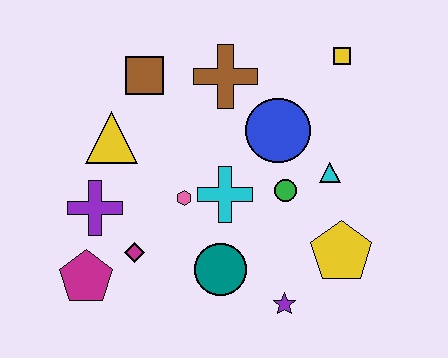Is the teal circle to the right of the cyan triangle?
No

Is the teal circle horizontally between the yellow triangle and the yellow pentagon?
Yes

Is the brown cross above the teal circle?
Yes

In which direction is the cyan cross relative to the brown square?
The cyan cross is below the brown square.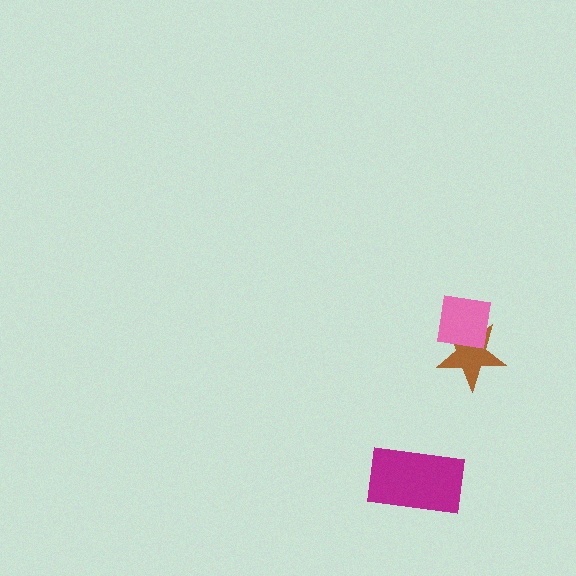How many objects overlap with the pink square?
1 object overlaps with the pink square.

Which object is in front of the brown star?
The pink square is in front of the brown star.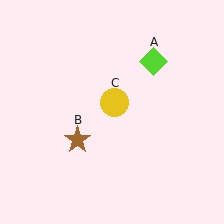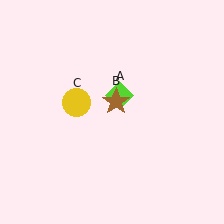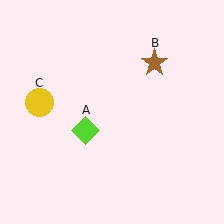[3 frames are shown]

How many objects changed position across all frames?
3 objects changed position: lime diamond (object A), brown star (object B), yellow circle (object C).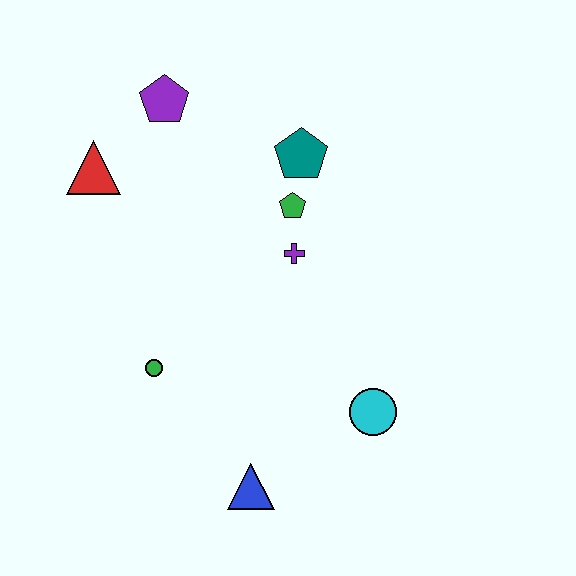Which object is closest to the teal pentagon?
The green pentagon is closest to the teal pentagon.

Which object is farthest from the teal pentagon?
The blue triangle is farthest from the teal pentagon.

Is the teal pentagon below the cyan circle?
No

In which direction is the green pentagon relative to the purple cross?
The green pentagon is above the purple cross.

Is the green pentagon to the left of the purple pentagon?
No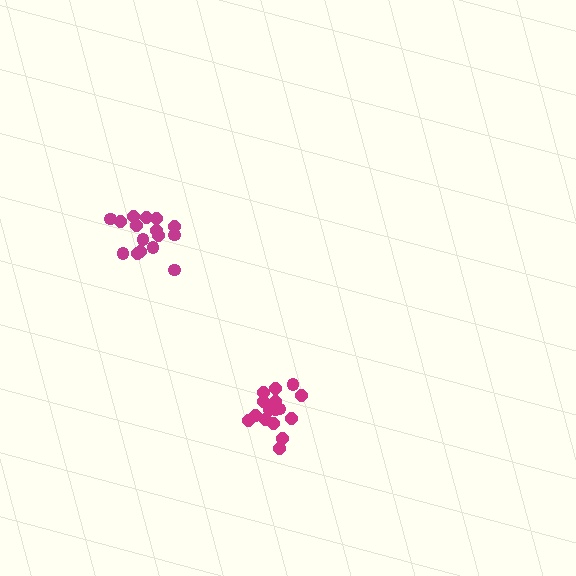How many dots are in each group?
Group 1: 16 dots, Group 2: 16 dots (32 total).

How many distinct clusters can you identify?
There are 2 distinct clusters.